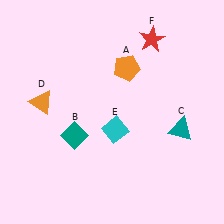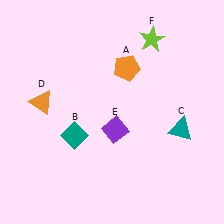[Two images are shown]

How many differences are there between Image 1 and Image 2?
There are 2 differences between the two images.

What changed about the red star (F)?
In Image 1, F is red. In Image 2, it changed to lime.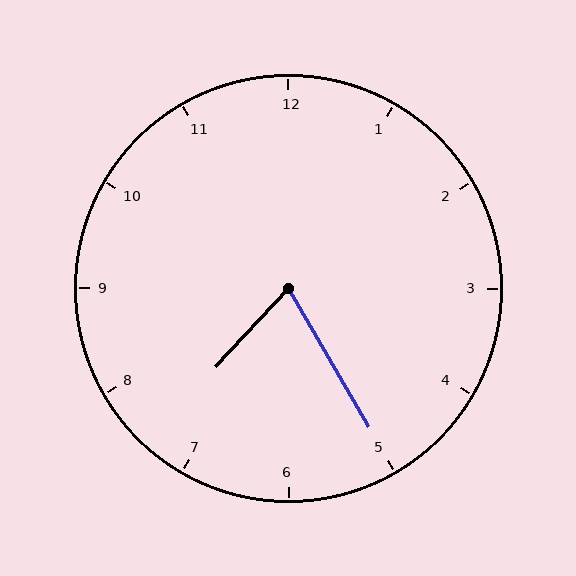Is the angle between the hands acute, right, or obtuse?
It is acute.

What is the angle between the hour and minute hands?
Approximately 72 degrees.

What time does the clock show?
7:25.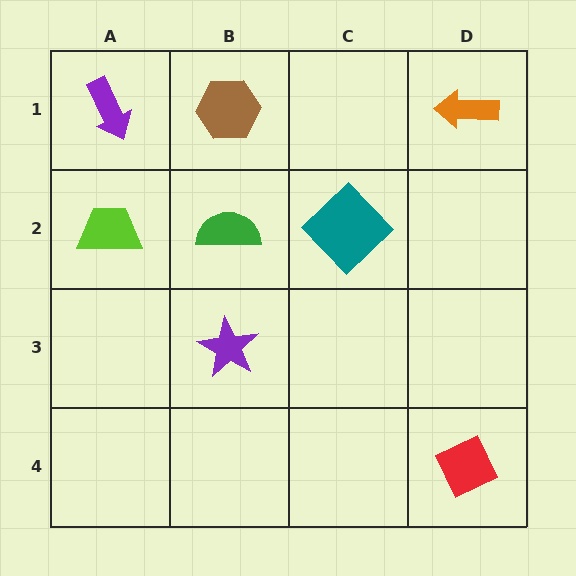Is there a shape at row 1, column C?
No, that cell is empty.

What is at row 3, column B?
A purple star.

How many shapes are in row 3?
1 shape.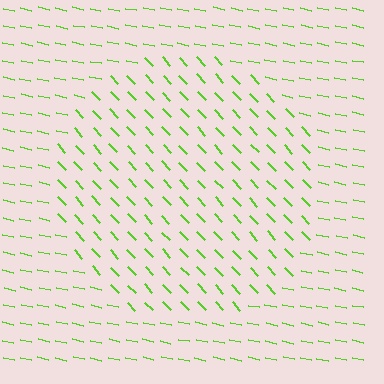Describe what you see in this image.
The image is filled with small lime line segments. A circle region in the image has lines oriented differently from the surrounding lines, creating a visible texture boundary.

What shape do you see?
I see a circle.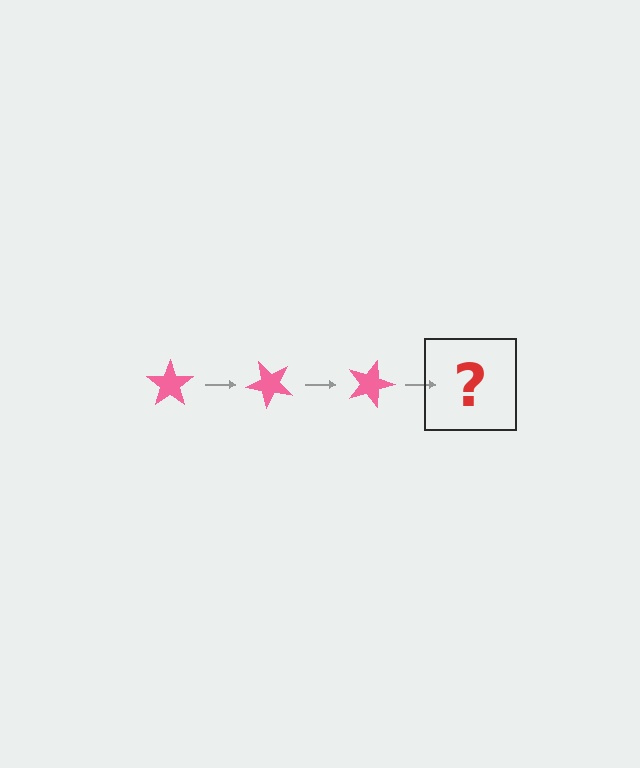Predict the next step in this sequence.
The next step is a pink star rotated 135 degrees.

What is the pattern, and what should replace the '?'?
The pattern is that the star rotates 45 degrees each step. The '?' should be a pink star rotated 135 degrees.